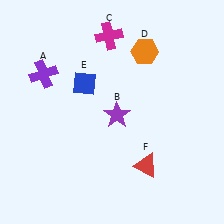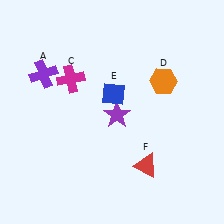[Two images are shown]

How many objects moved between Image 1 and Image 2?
3 objects moved between the two images.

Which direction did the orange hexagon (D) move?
The orange hexagon (D) moved down.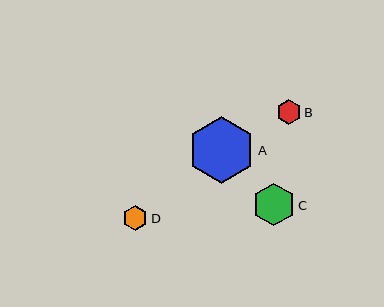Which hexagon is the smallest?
Hexagon D is the smallest with a size of approximately 25 pixels.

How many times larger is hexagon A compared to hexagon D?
Hexagon A is approximately 2.7 times the size of hexagon D.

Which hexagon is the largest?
Hexagon A is the largest with a size of approximately 67 pixels.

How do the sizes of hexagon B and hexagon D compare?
Hexagon B and hexagon D are approximately the same size.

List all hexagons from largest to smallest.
From largest to smallest: A, C, B, D.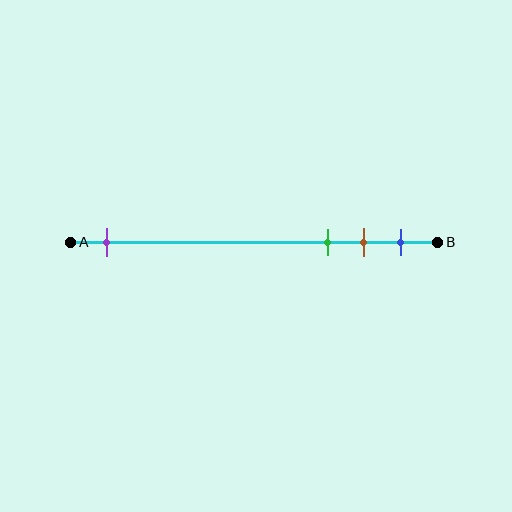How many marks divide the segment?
There are 4 marks dividing the segment.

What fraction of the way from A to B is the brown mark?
The brown mark is approximately 80% (0.8) of the way from A to B.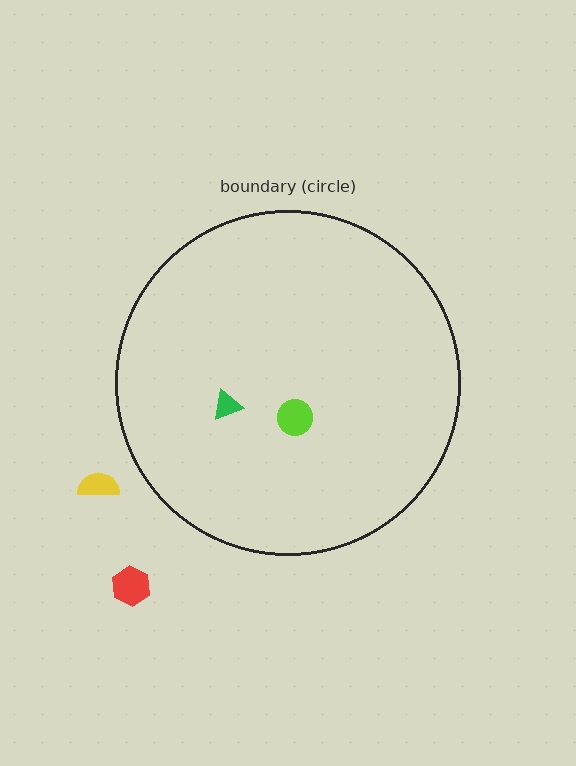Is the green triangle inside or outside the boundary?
Inside.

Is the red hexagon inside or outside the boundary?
Outside.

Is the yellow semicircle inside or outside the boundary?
Outside.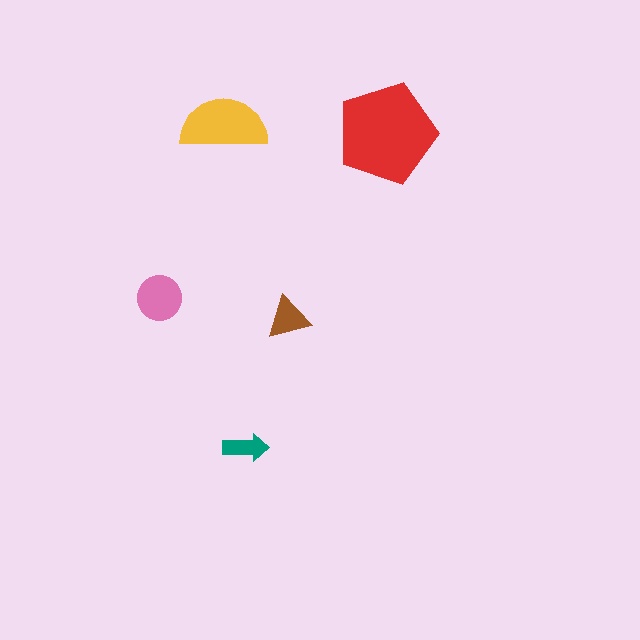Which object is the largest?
The red pentagon.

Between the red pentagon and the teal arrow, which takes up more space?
The red pentagon.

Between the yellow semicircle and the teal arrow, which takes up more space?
The yellow semicircle.